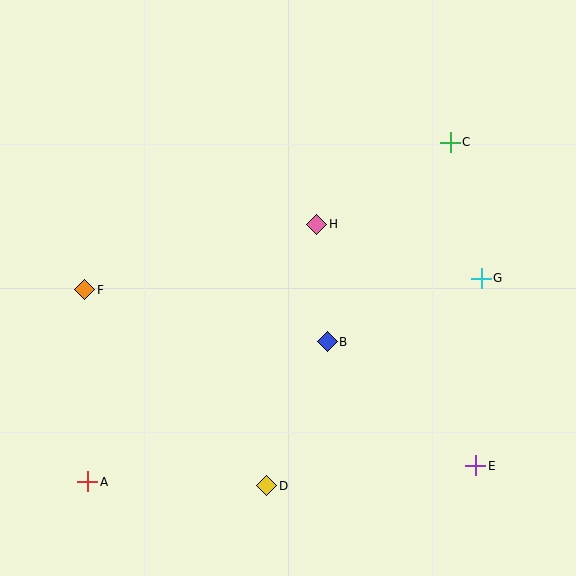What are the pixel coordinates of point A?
Point A is at (88, 482).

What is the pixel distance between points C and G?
The distance between C and G is 139 pixels.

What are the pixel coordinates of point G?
Point G is at (481, 278).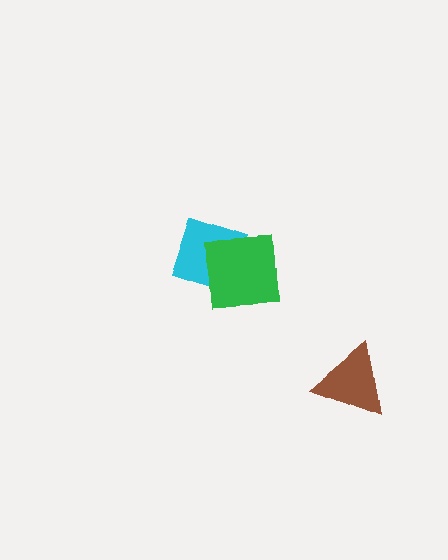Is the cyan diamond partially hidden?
Yes, it is partially covered by another shape.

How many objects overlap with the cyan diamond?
1 object overlaps with the cyan diamond.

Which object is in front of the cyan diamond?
The green square is in front of the cyan diamond.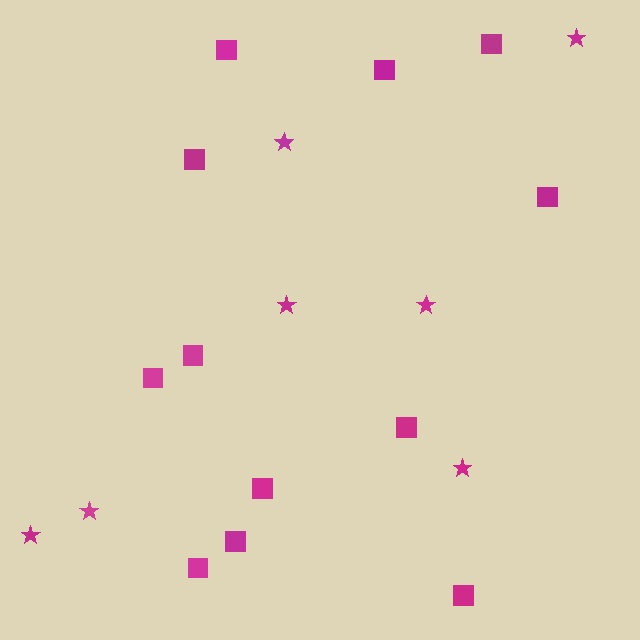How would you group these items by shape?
There are 2 groups: one group of squares (12) and one group of stars (7).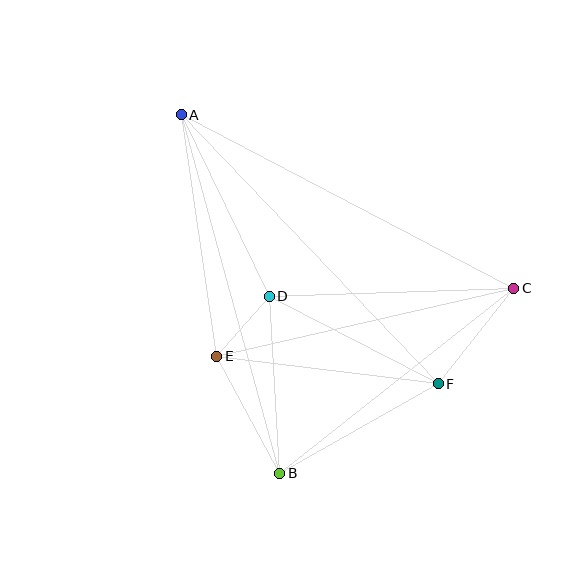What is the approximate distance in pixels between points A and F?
The distance between A and F is approximately 372 pixels.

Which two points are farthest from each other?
Points A and C are farthest from each other.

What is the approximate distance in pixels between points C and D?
The distance between C and D is approximately 245 pixels.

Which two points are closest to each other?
Points D and E are closest to each other.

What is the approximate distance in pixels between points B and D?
The distance between B and D is approximately 177 pixels.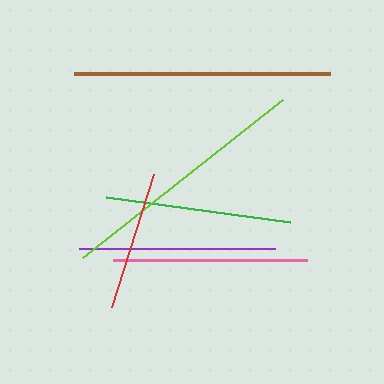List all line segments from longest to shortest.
From longest to shortest: brown, lime, purple, pink, green, red.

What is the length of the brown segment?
The brown segment is approximately 256 pixels long.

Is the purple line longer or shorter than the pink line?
The purple line is longer than the pink line.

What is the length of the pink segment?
The pink segment is approximately 194 pixels long.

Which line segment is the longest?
The brown line is the longest at approximately 256 pixels.